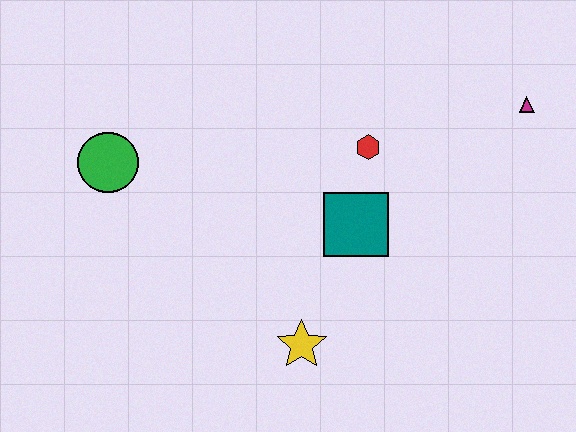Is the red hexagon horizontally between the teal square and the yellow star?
No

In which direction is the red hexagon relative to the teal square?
The red hexagon is above the teal square.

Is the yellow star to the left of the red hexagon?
Yes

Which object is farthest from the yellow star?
The magenta triangle is farthest from the yellow star.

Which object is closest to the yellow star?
The teal square is closest to the yellow star.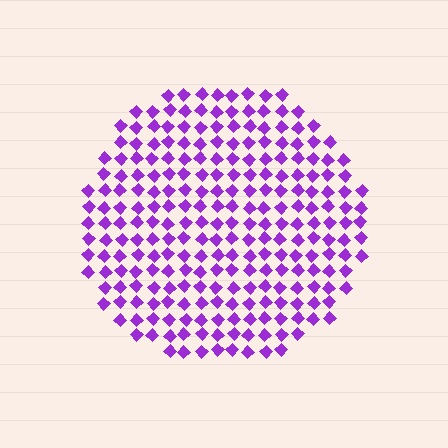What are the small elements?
The small elements are diamonds.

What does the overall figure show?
The overall figure shows a circle.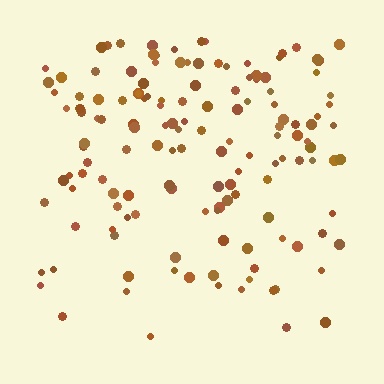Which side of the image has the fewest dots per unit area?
The bottom.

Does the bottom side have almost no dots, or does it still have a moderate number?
Still a moderate number, just noticeably fewer than the top.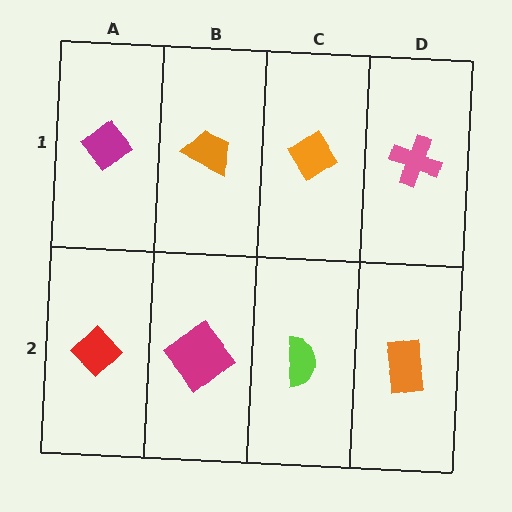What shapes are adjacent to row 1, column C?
A lime semicircle (row 2, column C), an orange trapezoid (row 1, column B), a pink cross (row 1, column D).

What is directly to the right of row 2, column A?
A magenta diamond.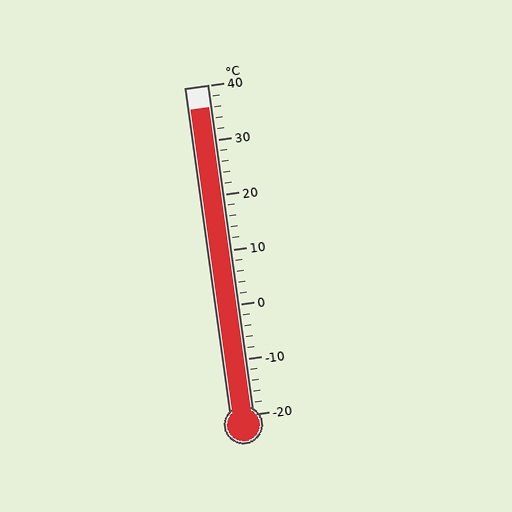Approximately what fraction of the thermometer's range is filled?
The thermometer is filled to approximately 95% of its range.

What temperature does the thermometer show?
The thermometer shows approximately 36°C.